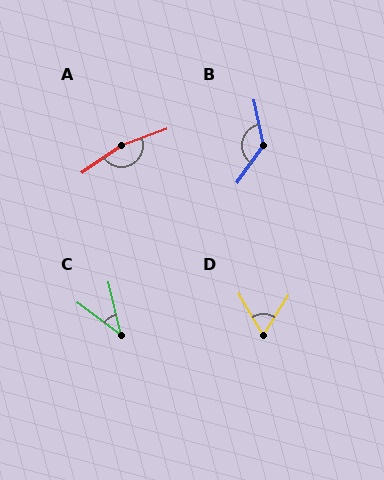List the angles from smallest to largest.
C (40°), D (62°), B (133°), A (165°).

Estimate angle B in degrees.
Approximately 133 degrees.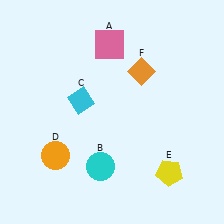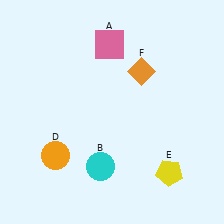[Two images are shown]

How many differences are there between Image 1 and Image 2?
There is 1 difference between the two images.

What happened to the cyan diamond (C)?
The cyan diamond (C) was removed in Image 2. It was in the top-left area of Image 1.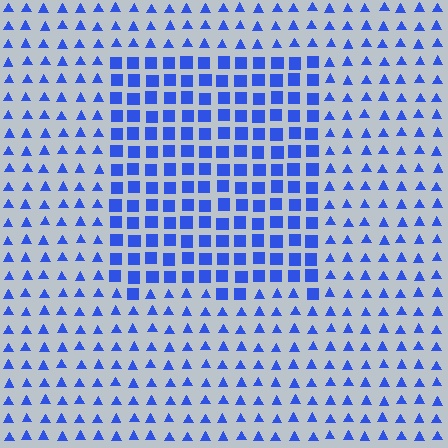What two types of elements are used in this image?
The image uses squares inside the rectangle region and triangles outside it.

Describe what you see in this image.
The image is filled with small blue elements arranged in a uniform grid. A rectangle-shaped region contains squares, while the surrounding area contains triangles. The boundary is defined purely by the change in element shape.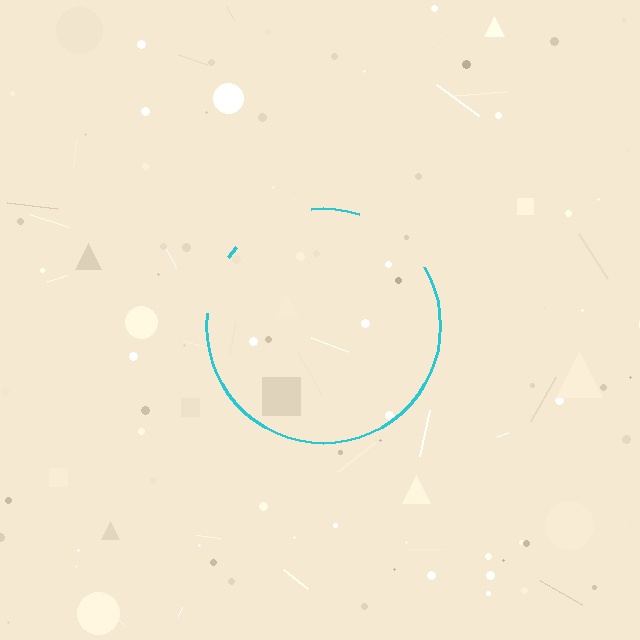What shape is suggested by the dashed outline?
The dashed outline suggests a circle.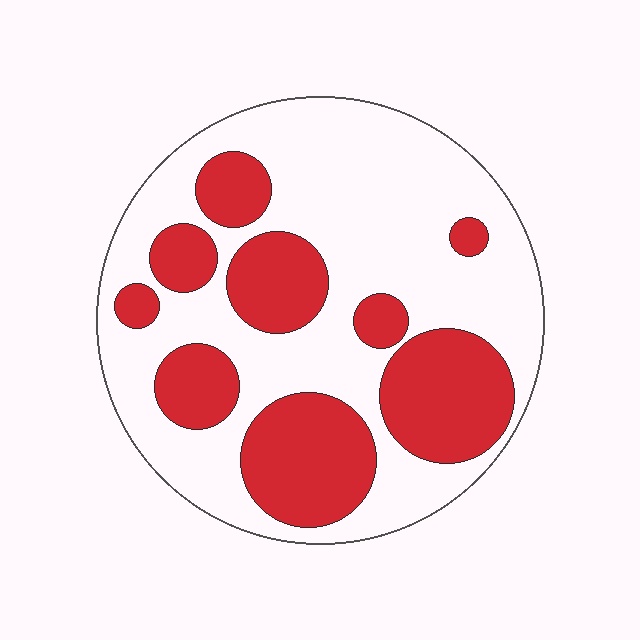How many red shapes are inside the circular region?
9.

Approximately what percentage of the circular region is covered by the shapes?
Approximately 35%.